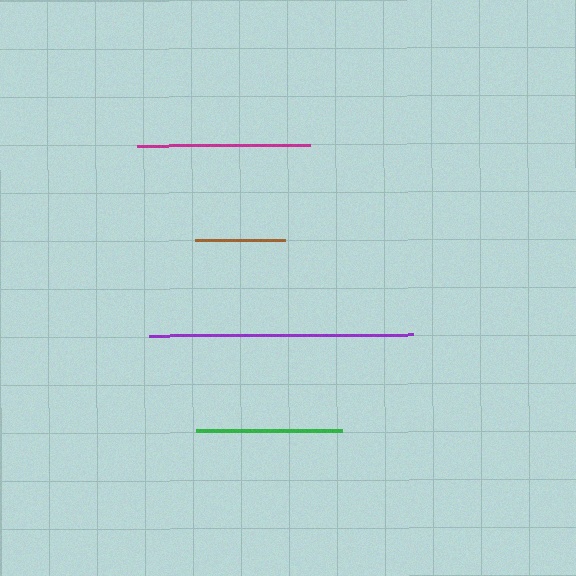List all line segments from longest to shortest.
From longest to shortest: purple, magenta, green, brown.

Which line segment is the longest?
The purple line is the longest at approximately 263 pixels.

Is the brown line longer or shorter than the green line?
The green line is longer than the brown line.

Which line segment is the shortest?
The brown line is the shortest at approximately 90 pixels.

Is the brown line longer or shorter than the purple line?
The purple line is longer than the brown line.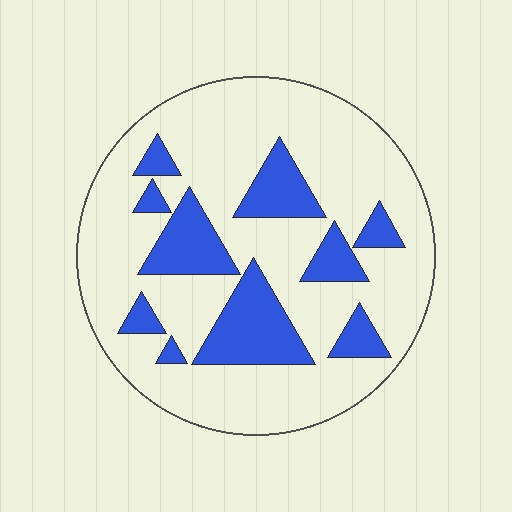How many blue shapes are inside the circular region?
10.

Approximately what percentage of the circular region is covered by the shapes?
Approximately 25%.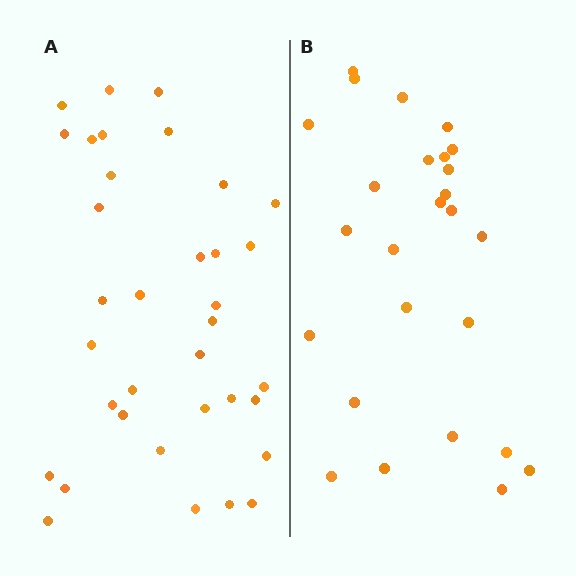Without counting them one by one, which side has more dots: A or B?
Region A (the left region) has more dots.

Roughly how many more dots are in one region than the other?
Region A has roughly 8 or so more dots than region B.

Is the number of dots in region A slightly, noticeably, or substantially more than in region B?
Region A has noticeably more, but not dramatically so. The ratio is roughly 1.3 to 1.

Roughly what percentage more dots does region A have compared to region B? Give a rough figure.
About 35% more.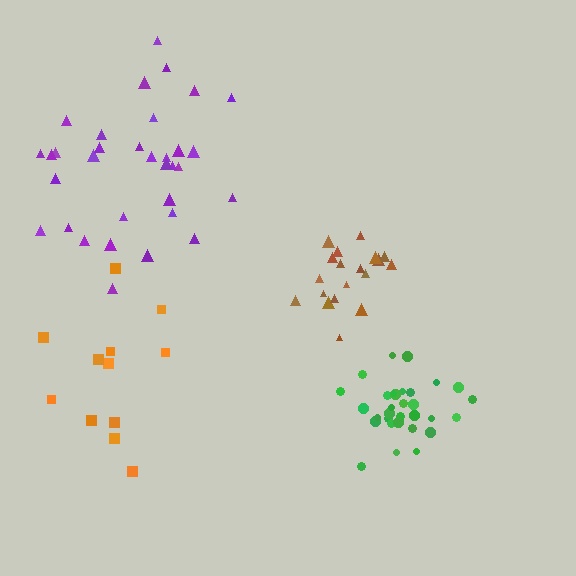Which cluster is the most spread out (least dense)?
Orange.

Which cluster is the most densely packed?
Green.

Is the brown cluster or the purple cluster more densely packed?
Brown.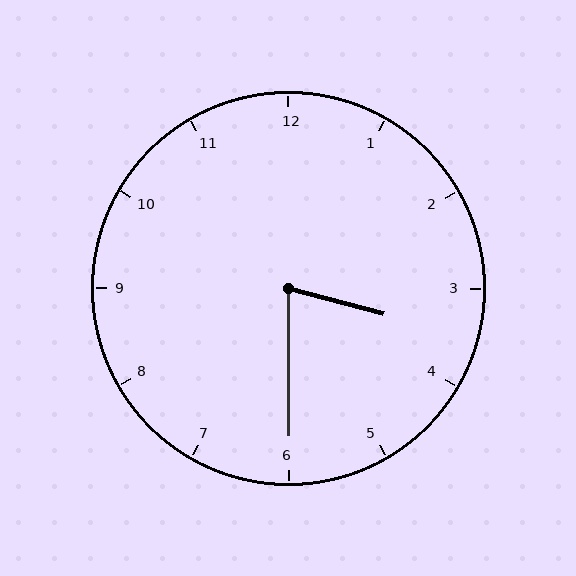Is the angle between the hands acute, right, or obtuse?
It is acute.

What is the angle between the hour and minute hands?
Approximately 75 degrees.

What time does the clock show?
3:30.